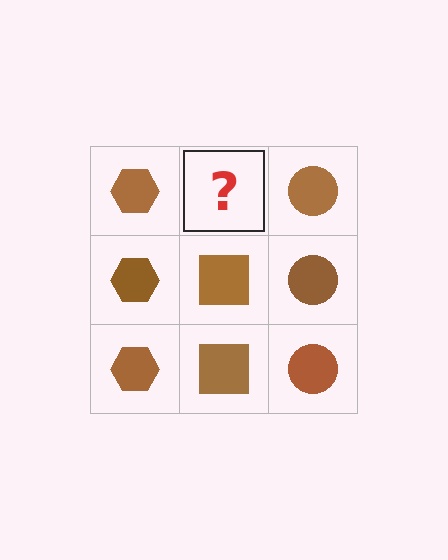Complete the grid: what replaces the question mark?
The question mark should be replaced with a brown square.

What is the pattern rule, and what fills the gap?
The rule is that each column has a consistent shape. The gap should be filled with a brown square.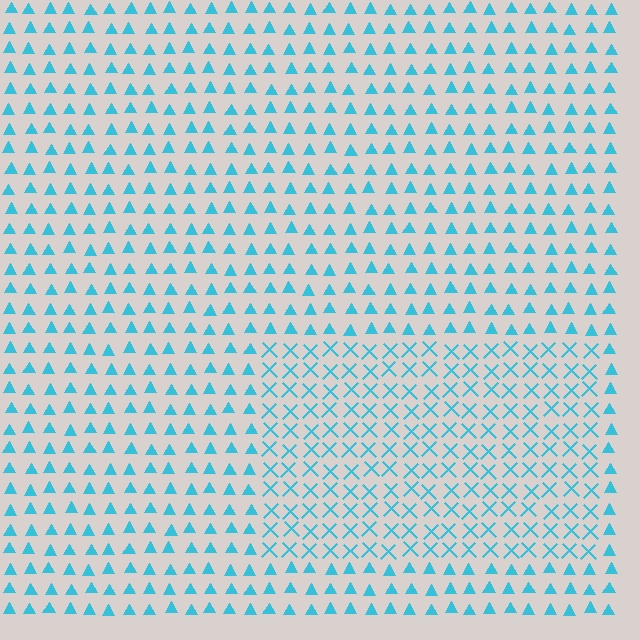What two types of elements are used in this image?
The image uses X marks inside the rectangle region and triangles outside it.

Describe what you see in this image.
The image is filled with small cyan elements arranged in a uniform grid. A rectangle-shaped region contains X marks, while the surrounding area contains triangles. The boundary is defined purely by the change in element shape.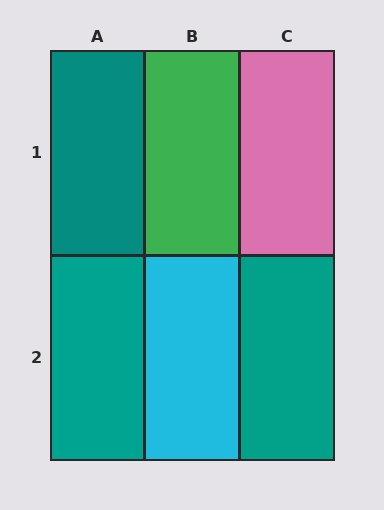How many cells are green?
1 cell is green.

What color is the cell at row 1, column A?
Teal.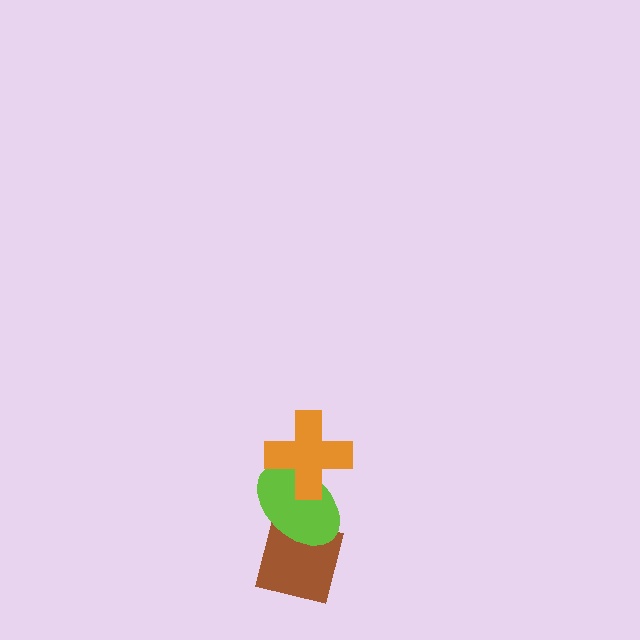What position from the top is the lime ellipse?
The lime ellipse is 2nd from the top.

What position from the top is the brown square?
The brown square is 3rd from the top.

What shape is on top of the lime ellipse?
The orange cross is on top of the lime ellipse.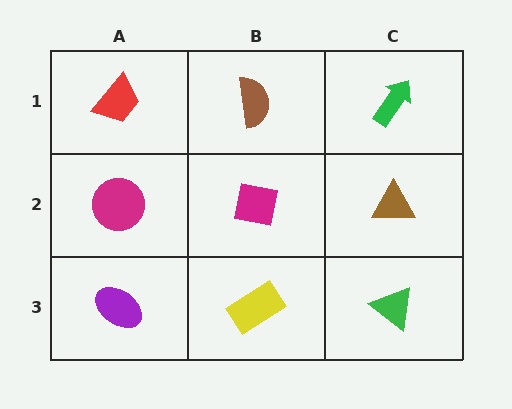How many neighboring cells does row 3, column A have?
2.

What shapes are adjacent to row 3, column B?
A magenta square (row 2, column B), a purple ellipse (row 3, column A), a green triangle (row 3, column C).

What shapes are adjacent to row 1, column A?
A magenta circle (row 2, column A), a brown semicircle (row 1, column B).